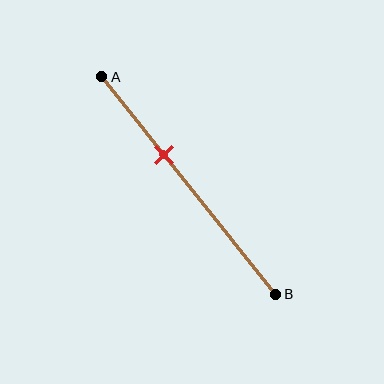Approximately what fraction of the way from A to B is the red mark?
The red mark is approximately 35% of the way from A to B.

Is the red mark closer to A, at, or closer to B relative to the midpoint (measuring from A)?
The red mark is closer to point A than the midpoint of segment AB.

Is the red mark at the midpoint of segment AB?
No, the mark is at about 35% from A, not at the 50% midpoint.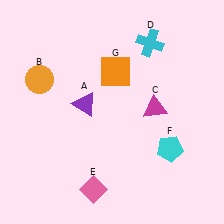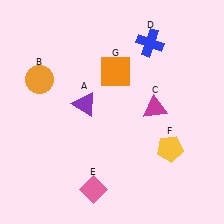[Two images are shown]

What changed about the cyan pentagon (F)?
In Image 1, F is cyan. In Image 2, it changed to yellow.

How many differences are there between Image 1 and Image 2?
There are 2 differences between the two images.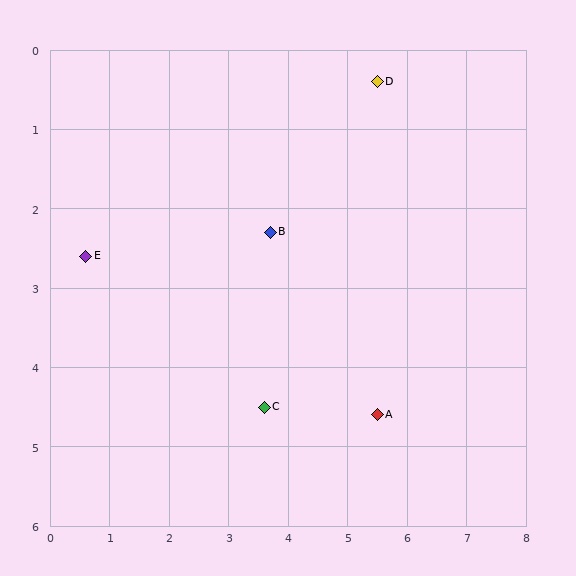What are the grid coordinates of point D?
Point D is at approximately (5.5, 0.4).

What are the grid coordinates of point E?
Point E is at approximately (0.6, 2.6).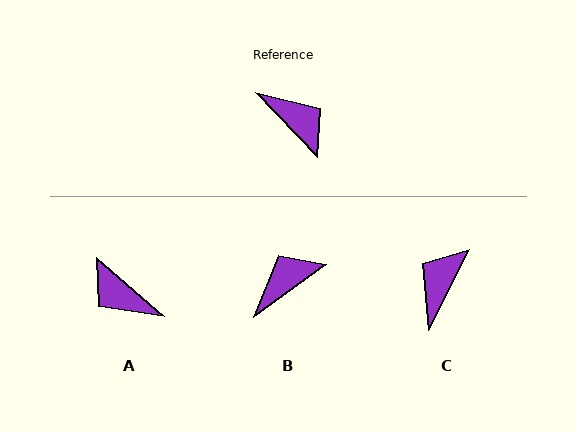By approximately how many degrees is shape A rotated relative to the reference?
Approximately 174 degrees clockwise.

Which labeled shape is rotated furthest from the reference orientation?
A, about 174 degrees away.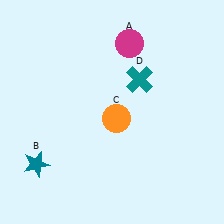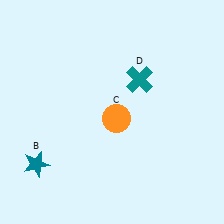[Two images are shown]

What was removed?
The magenta circle (A) was removed in Image 2.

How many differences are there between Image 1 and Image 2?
There is 1 difference between the two images.